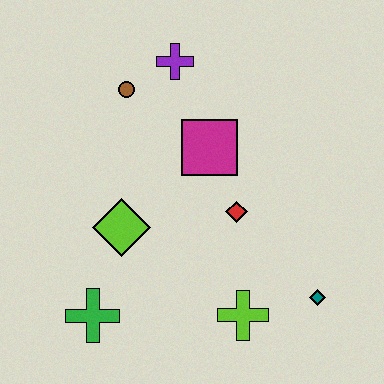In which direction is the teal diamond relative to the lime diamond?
The teal diamond is to the right of the lime diamond.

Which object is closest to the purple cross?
The brown circle is closest to the purple cross.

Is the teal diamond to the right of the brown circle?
Yes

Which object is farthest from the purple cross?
The teal diamond is farthest from the purple cross.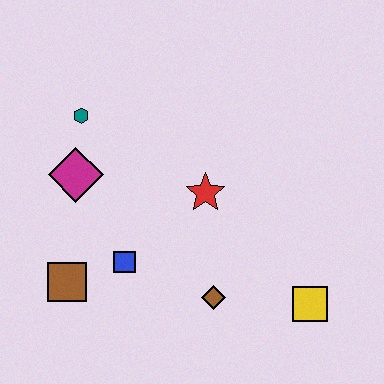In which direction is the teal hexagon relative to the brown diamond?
The teal hexagon is above the brown diamond.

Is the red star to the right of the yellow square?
No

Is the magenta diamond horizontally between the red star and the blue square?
No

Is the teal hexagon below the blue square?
No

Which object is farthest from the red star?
The brown square is farthest from the red star.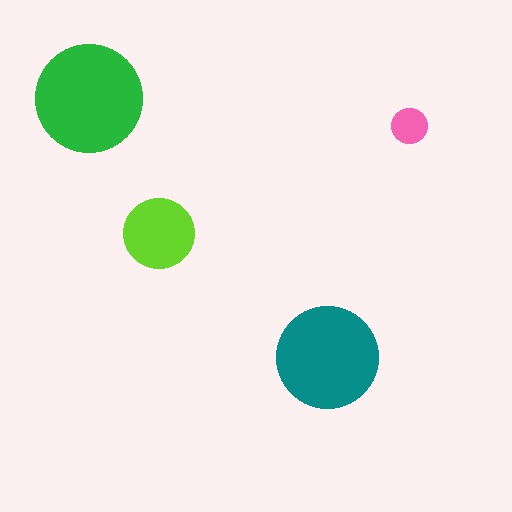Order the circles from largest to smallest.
the green one, the teal one, the lime one, the pink one.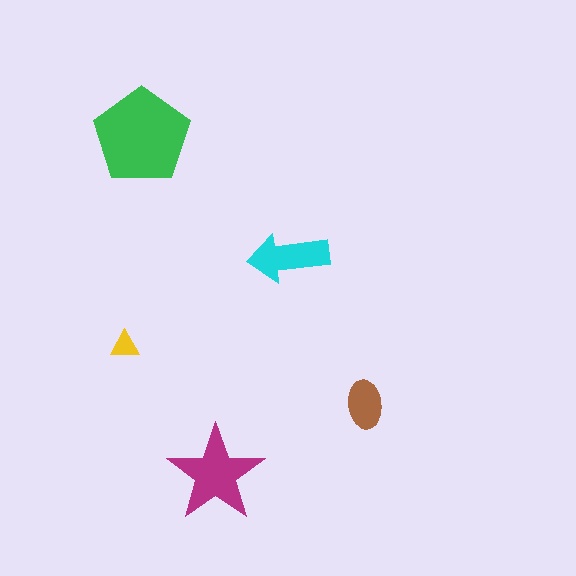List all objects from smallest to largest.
The yellow triangle, the brown ellipse, the cyan arrow, the magenta star, the green pentagon.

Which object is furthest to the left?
The yellow triangle is leftmost.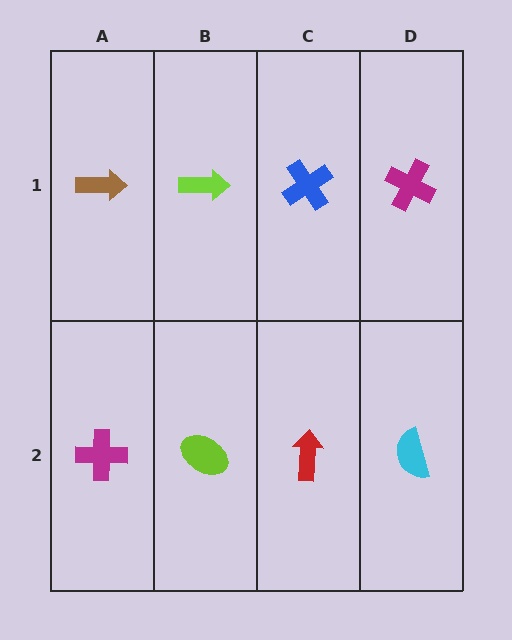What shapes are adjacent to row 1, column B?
A lime ellipse (row 2, column B), a brown arrow (row 1, column A), a blue cross (row 1, column C).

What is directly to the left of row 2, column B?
A magenta cross.